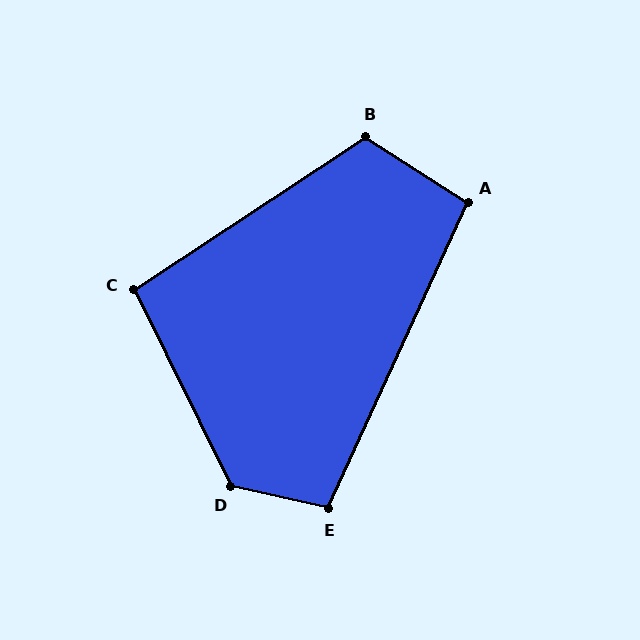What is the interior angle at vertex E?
Approximately 102 degrees (obtuse).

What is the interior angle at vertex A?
Approximately 98 degrees (obtuse).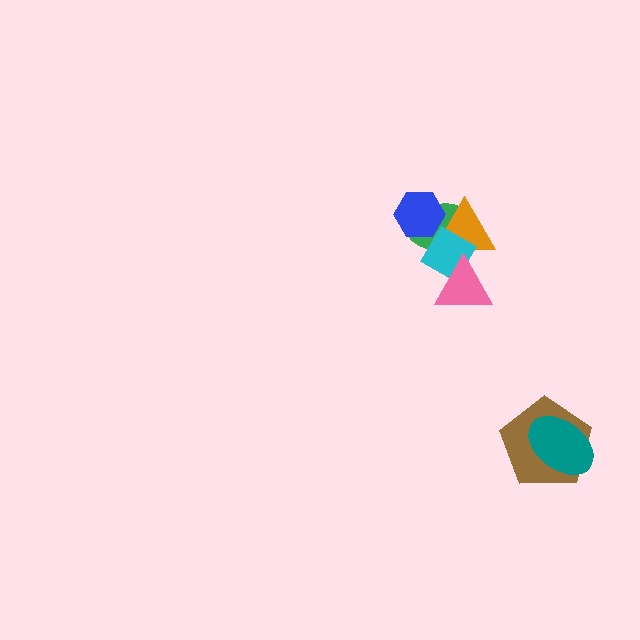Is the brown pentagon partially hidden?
Yes, it is partially covered by another shape.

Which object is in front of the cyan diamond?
The pink triangle is in front of the cyan diamond.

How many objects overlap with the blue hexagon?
3 objects overlap with the blue hexagon.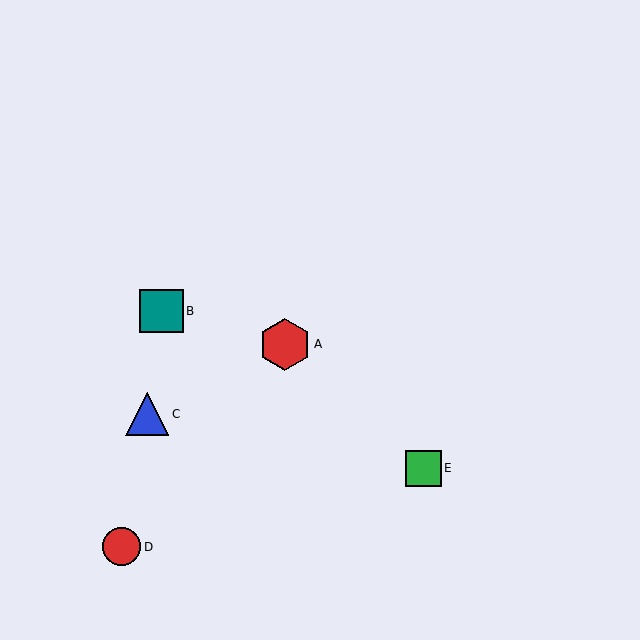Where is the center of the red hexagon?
The center of the red hexagon is at (285, 344).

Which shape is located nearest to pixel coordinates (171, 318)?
The teal square (labeled B) at (162, 311) is nearest to that location.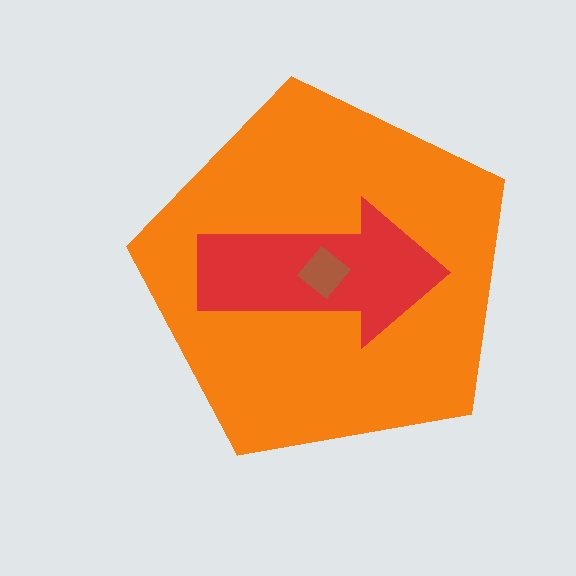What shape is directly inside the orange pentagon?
The red arrow.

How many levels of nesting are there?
3.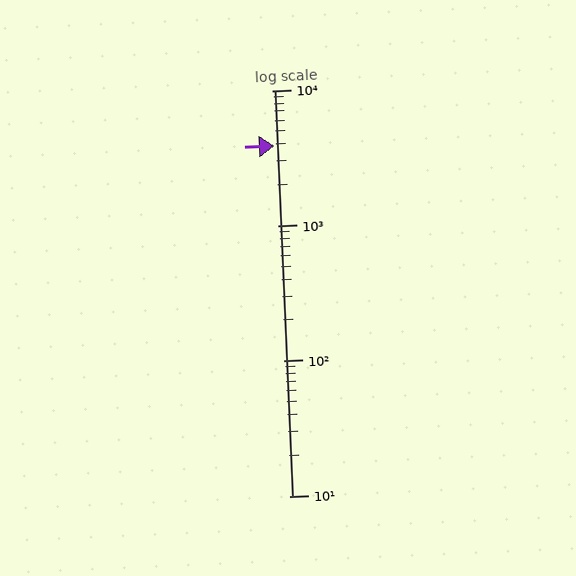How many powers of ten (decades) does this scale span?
The scale spans 3 decades, from 10 to 10000.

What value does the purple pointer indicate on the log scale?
The pointer indicates approximately 3900.